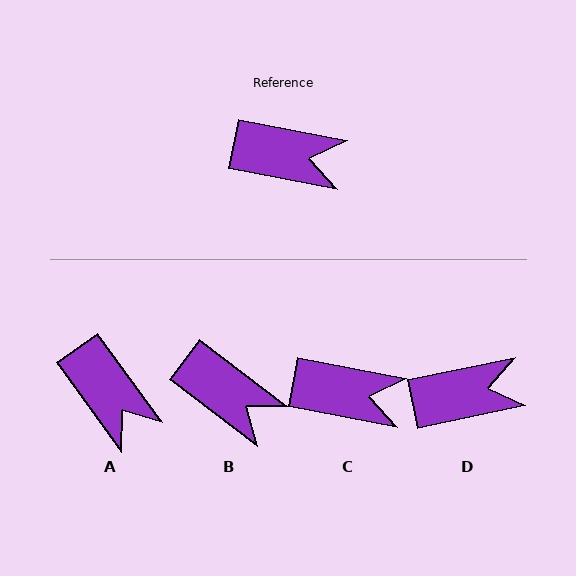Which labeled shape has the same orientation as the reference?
C.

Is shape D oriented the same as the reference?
No, it is off by about 23 degrees.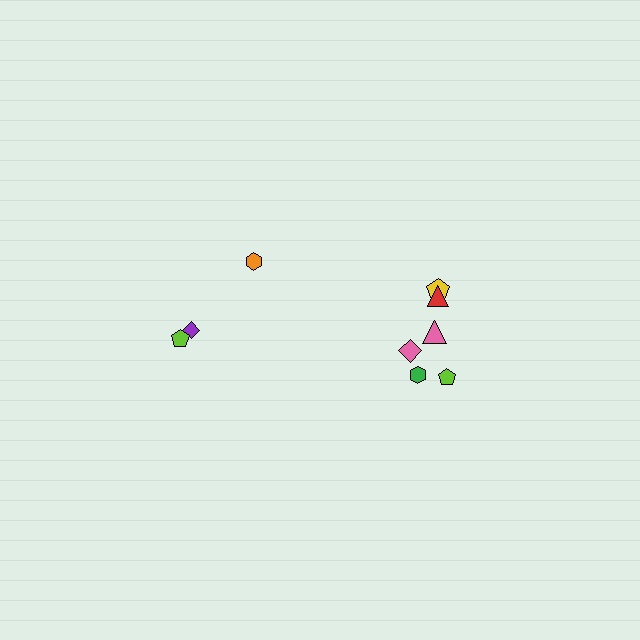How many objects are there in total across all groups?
There are 9 objects.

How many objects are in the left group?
There are 3 objects.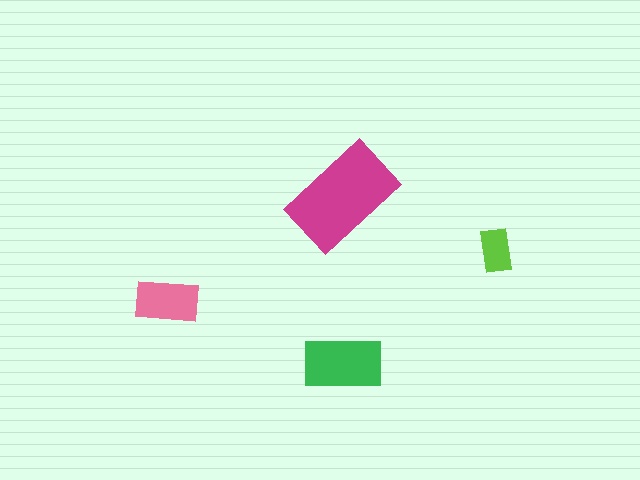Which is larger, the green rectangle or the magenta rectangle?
The magenta one.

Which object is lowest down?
The green rectangle is bottommost.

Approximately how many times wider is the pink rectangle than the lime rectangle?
About 1.5 times wider.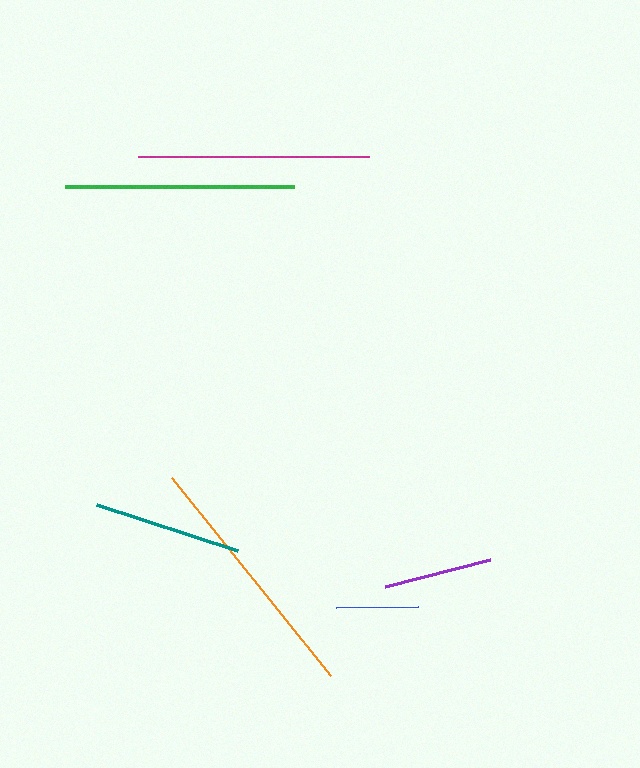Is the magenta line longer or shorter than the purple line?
The magenta line is longer than the purple line.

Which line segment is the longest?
The orange line is the longest at approximately 254 pixels.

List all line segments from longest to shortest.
From longest to shortest: orange, magenta, green, teal, purple, blue.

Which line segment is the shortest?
The blue line is the shortest at approximately 82 pixels.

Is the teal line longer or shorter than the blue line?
The teal line is longer than the blue line.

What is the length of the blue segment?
The blue segment is approximately 82 pixels long.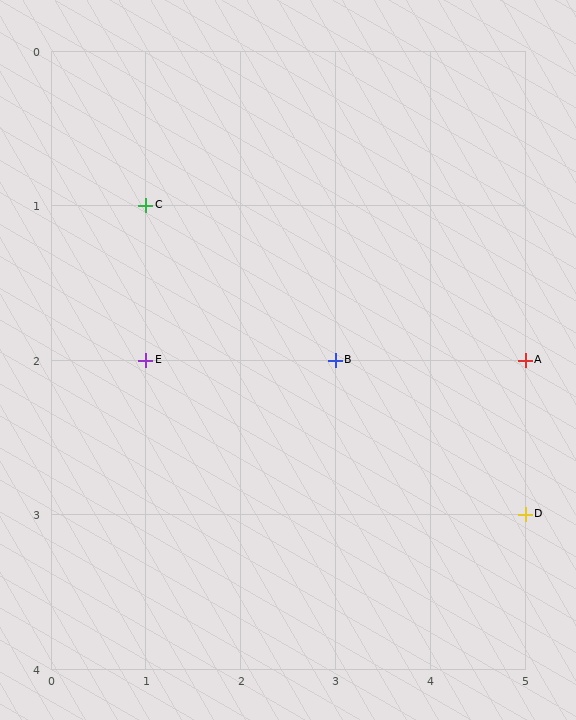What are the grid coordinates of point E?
Point E is at grid coordinates (1, 2).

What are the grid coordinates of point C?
Point C is at grid coordinates (1, 1).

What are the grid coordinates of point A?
Point A is at grid coordinates (5, 2).